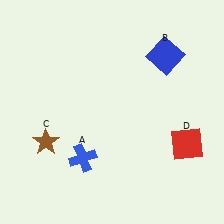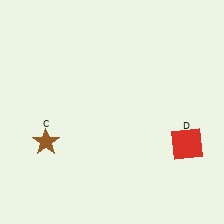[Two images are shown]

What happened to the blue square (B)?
The blue square (B) was removed in Image 2. It was in the top-right area of Image 1.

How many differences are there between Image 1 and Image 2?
There are 2 differences between the two images.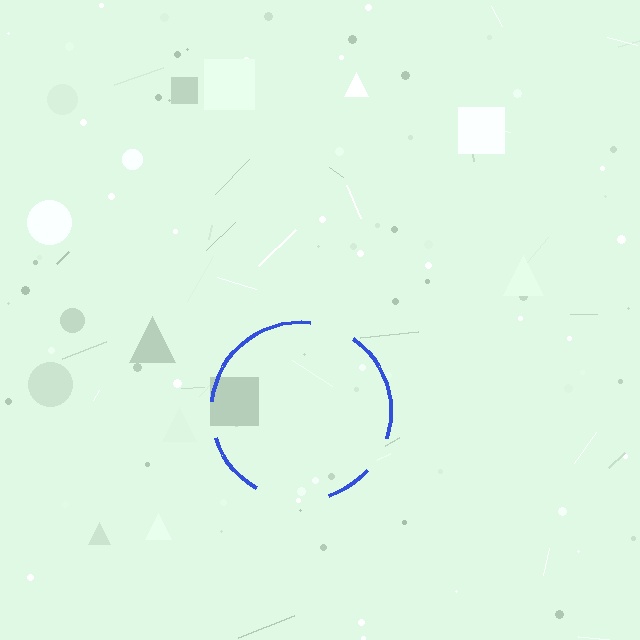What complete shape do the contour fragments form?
The contour fragments form a circle.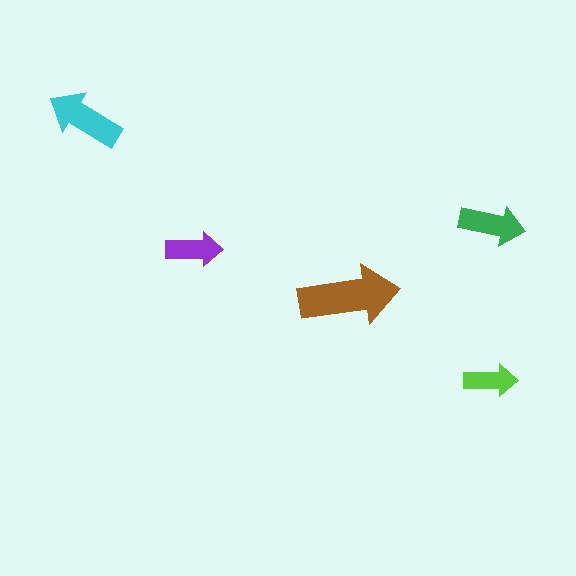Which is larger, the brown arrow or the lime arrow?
The brown one.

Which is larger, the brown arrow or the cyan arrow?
The brown one.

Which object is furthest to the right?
The green arrow is rightmost.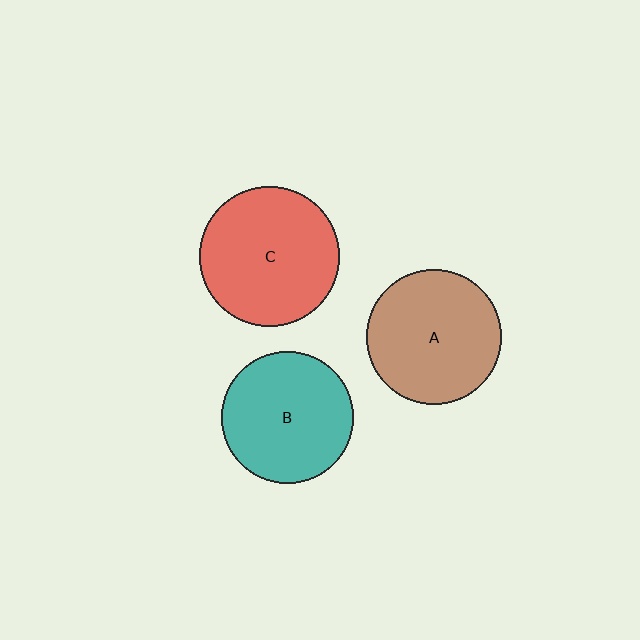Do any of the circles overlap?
No, none of the circles overlap.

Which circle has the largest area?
Circle C (red).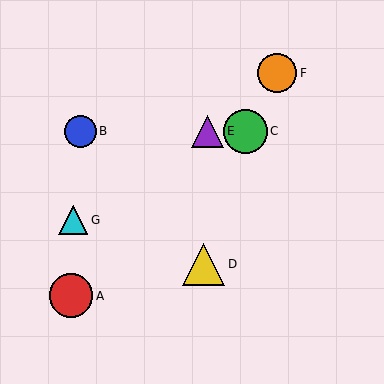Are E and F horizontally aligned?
No, E is at y≈131 and F is at y≈73.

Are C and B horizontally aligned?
Yes, both are at y≈131.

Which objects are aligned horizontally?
Objects B, C, E are aligned horizontally.